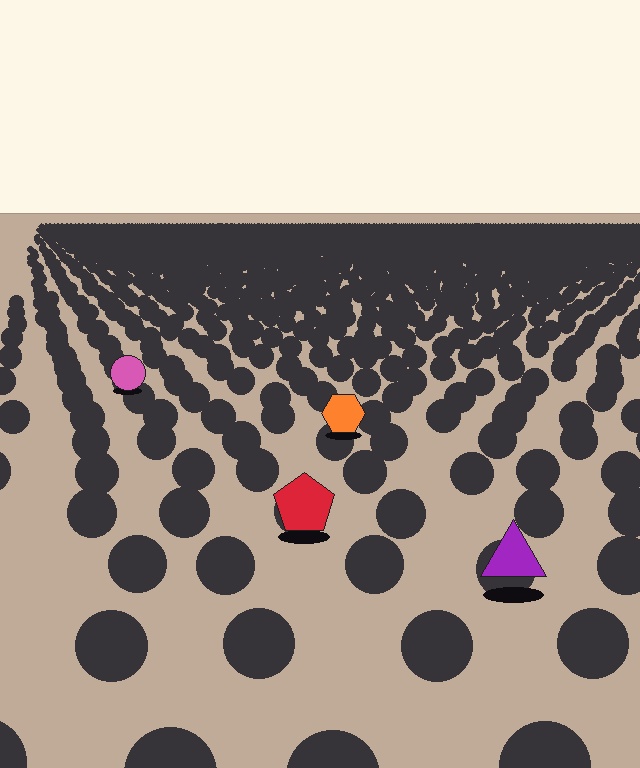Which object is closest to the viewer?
The purple triangle is closest. The texture marks near it are larger and more spread out.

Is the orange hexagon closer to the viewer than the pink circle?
Yes. The orange hexagon is closer — you can tell from the texture gradient: the ground texture is coarser near it.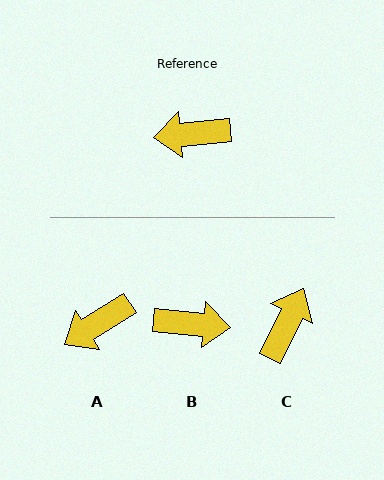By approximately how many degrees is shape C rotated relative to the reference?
Approximately 121 degrees clockwise.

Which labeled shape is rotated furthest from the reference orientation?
B, about 169 degrees away.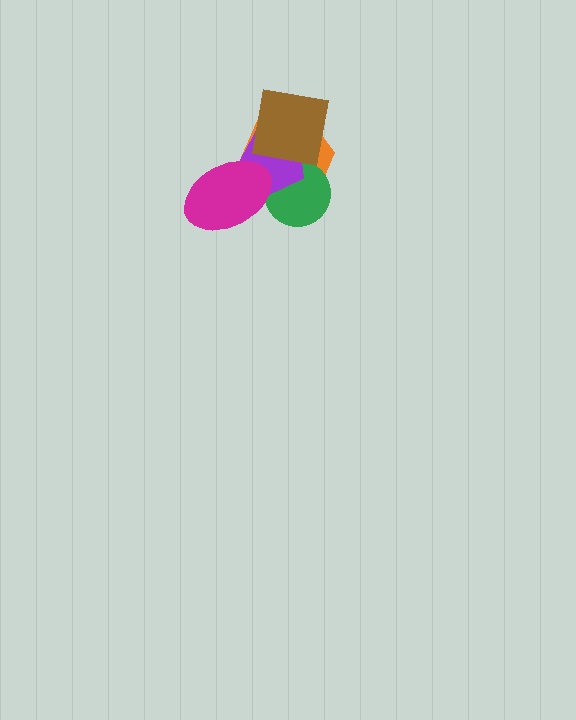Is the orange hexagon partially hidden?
Yes, it is partially covered by another shape.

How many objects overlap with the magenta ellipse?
3 objects overlap with the magenta ellipse.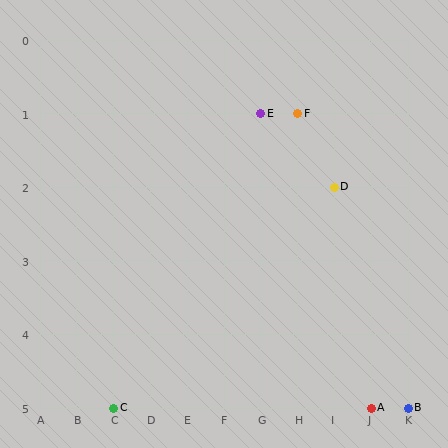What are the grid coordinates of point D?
Point D is at grid coordinates (I, 2).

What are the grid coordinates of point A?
Point A is at grid coordinates (J, 5).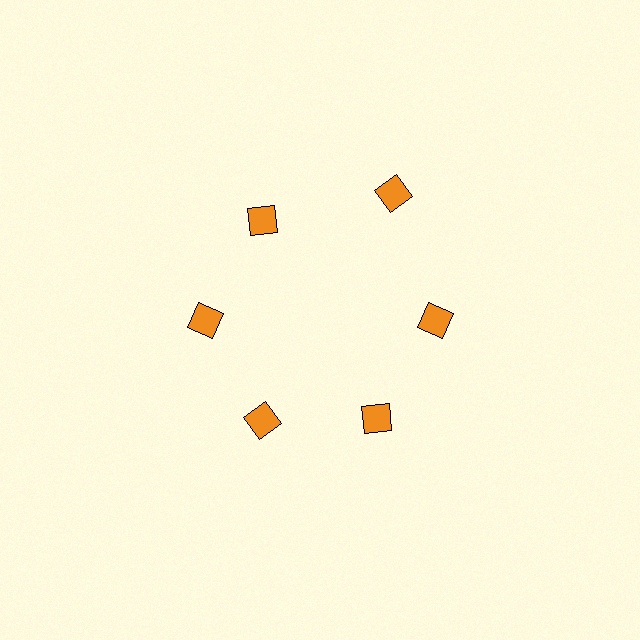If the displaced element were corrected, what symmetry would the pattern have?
It would have 6-fold rotational symmetry — the pattern would map onto itself every 60 degrees.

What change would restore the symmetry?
The symmetry would be restored by moving it inward, back onto the ring so that all 6 squares sit at equal angles and equal distance from the center.